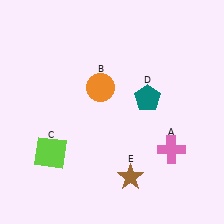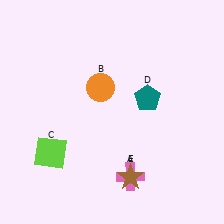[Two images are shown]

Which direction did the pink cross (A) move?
The pink cross (A) moved left.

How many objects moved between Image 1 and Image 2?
1 object moved between the two images.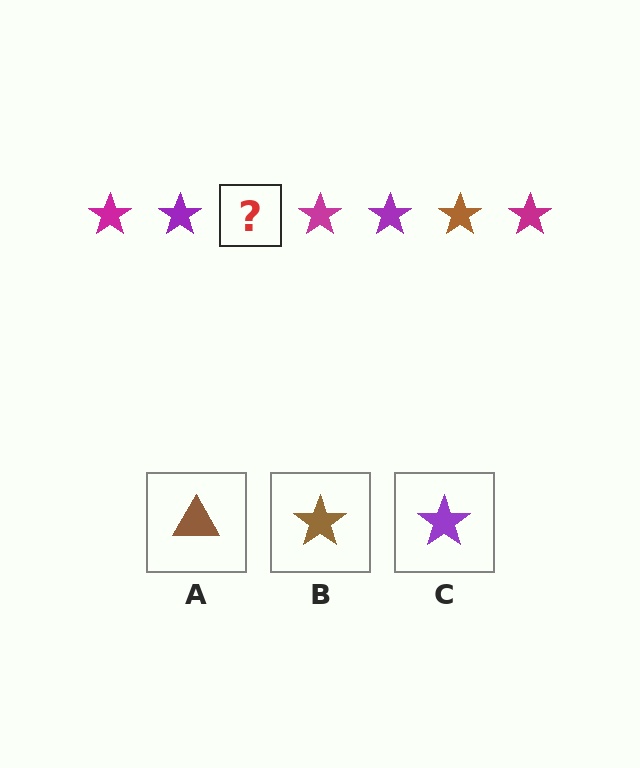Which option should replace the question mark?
Option B.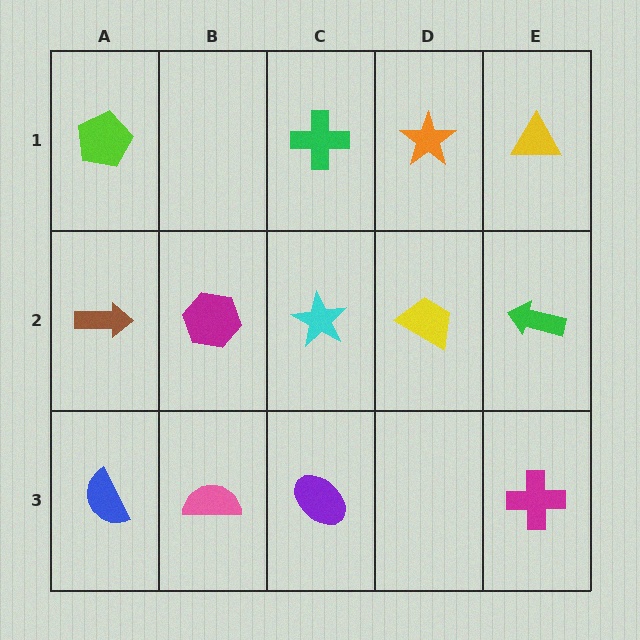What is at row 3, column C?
A purple ellipse.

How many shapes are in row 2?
5 shapes.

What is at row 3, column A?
A blue semicircle.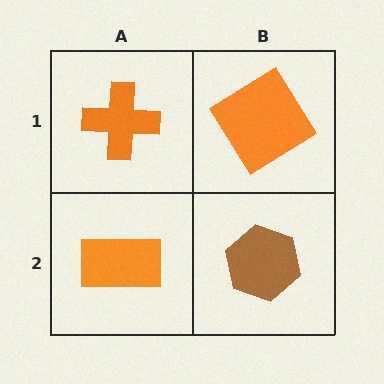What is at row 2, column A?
An orange rectangle.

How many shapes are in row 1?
2 shapes.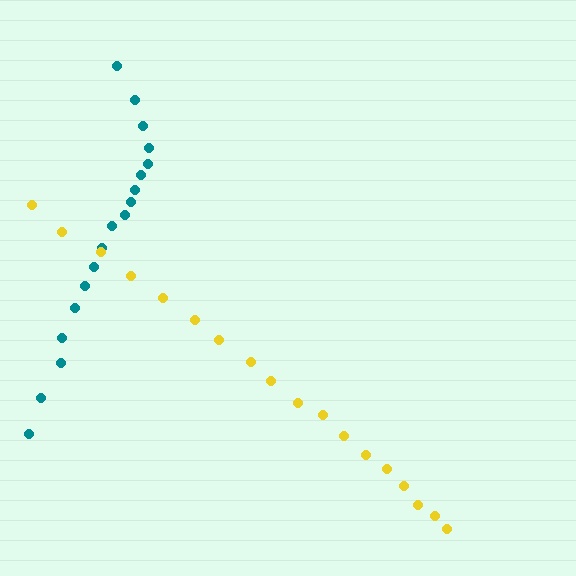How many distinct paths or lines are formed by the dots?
There are 2 distinct paths.